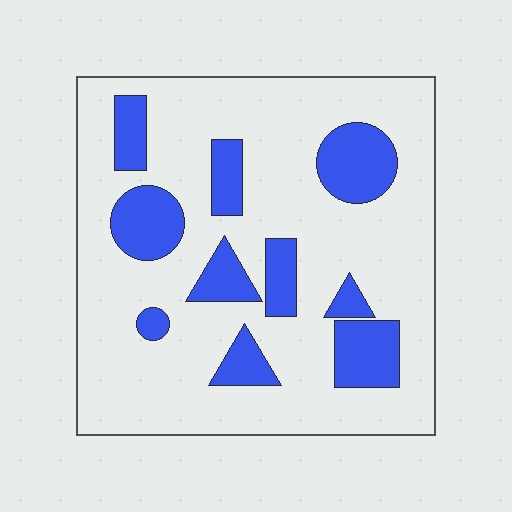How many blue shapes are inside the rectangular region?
10.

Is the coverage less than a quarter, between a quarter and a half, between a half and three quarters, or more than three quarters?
Less than a quarter.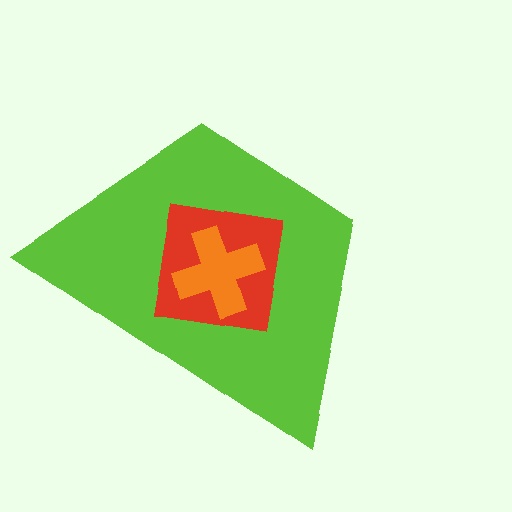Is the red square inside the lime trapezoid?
Yes.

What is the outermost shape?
The lime trapezoid.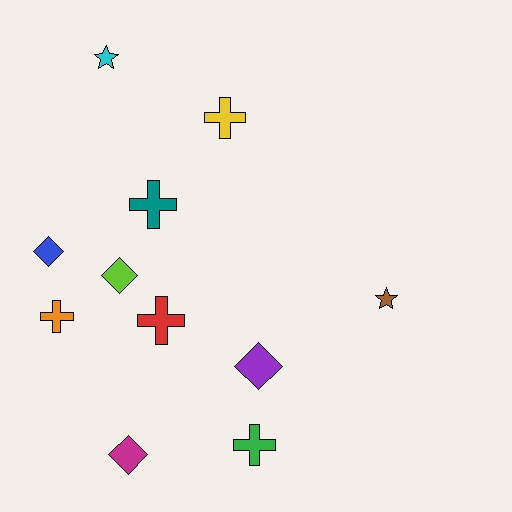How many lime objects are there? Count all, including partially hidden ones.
There is 1 lime object.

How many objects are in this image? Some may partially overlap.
There are 11 objects.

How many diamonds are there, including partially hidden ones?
There are 4 diamonds.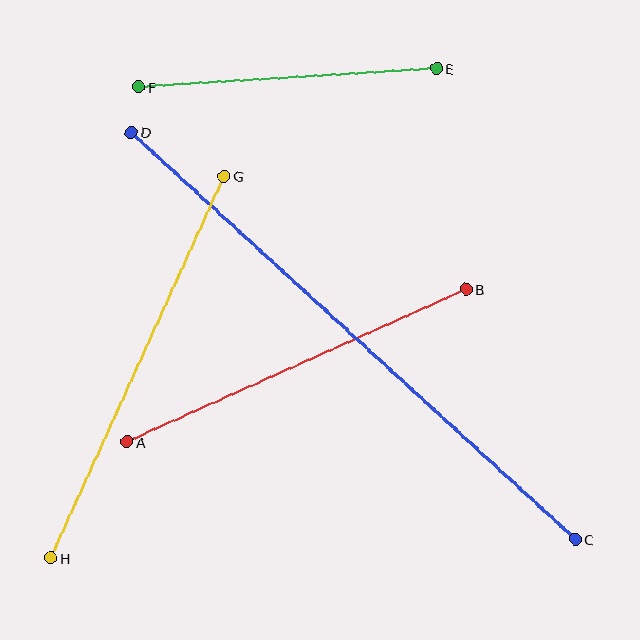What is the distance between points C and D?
The distance is approximately 602 pixels.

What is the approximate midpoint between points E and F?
The midpoint is at approximately (288, 78) pixels.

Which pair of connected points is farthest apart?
Points C and D are farthest apart.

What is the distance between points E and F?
The distance is approximately 299 pixels.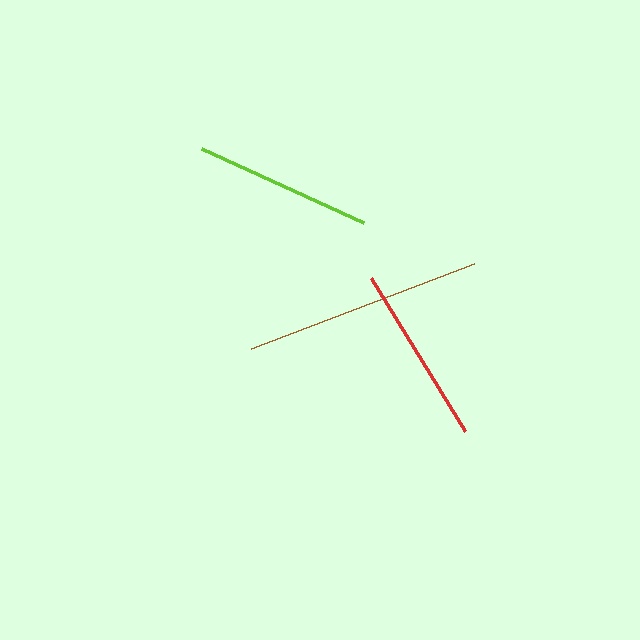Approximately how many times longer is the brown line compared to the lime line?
The brown line is approximately 1.3 times the length of the lime line.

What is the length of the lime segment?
The lime segment is approximately 178 pixels long.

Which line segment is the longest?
The brown line is the longest at approximately 239 pixels.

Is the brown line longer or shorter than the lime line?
The brown line is longer than the lime line.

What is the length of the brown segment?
The brown segment is approximately 239 pixels long.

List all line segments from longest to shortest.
From longest to shortest: brown, red, lime.